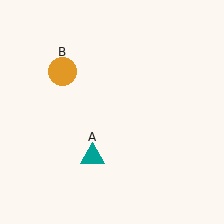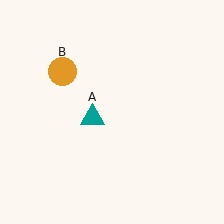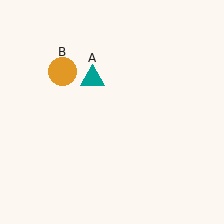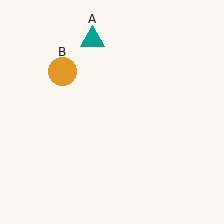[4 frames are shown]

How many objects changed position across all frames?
1 object changed position: teal triangle (object A).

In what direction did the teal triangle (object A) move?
The teal triangle (object A) moved up.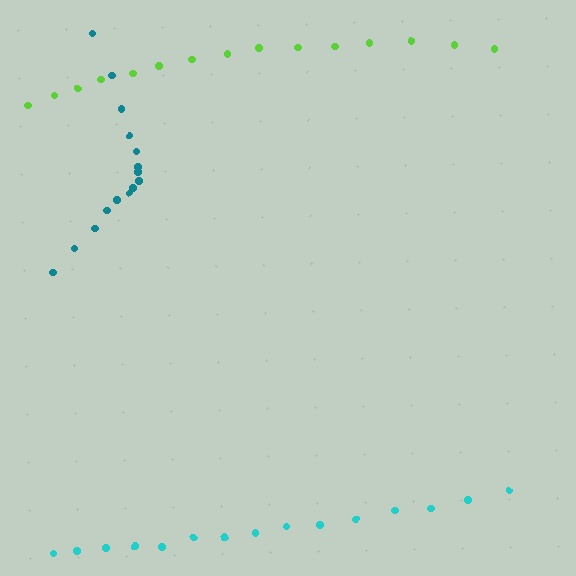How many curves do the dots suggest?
There are 3 distinct paths.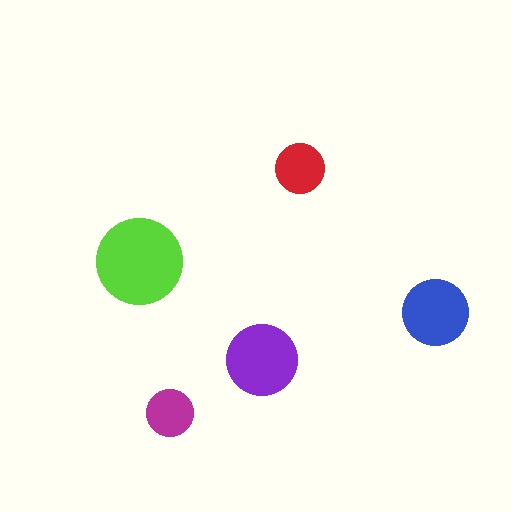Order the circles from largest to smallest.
the lime one, the purple one, the blue one, the red one, the magenta one.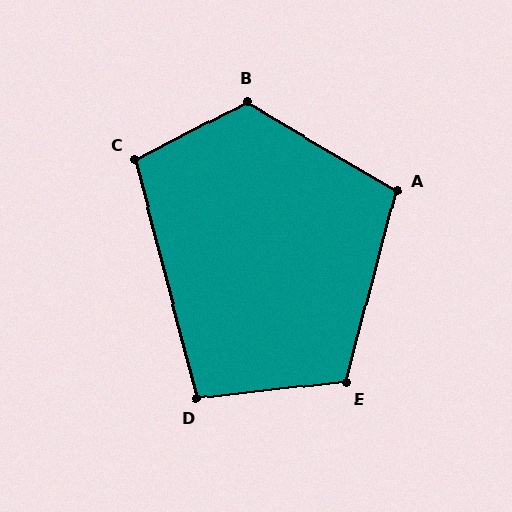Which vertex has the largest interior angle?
B, at approximately 122 degrees.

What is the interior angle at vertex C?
Approximately 103 degrees (obtuse).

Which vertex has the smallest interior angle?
D, at approximately 98 degrees.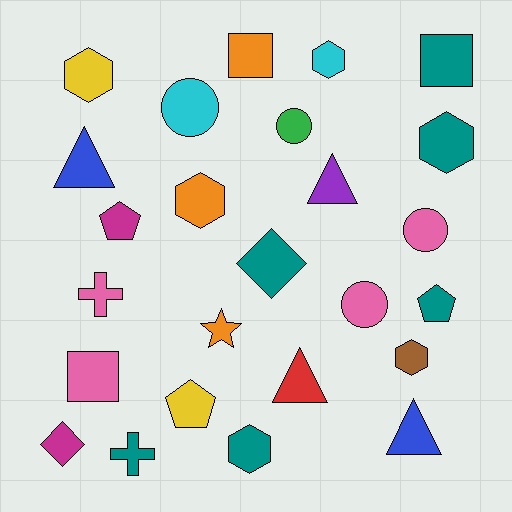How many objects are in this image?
There are 25 objects.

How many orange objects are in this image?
There are 3 orange objects.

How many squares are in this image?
There are 3 squares.